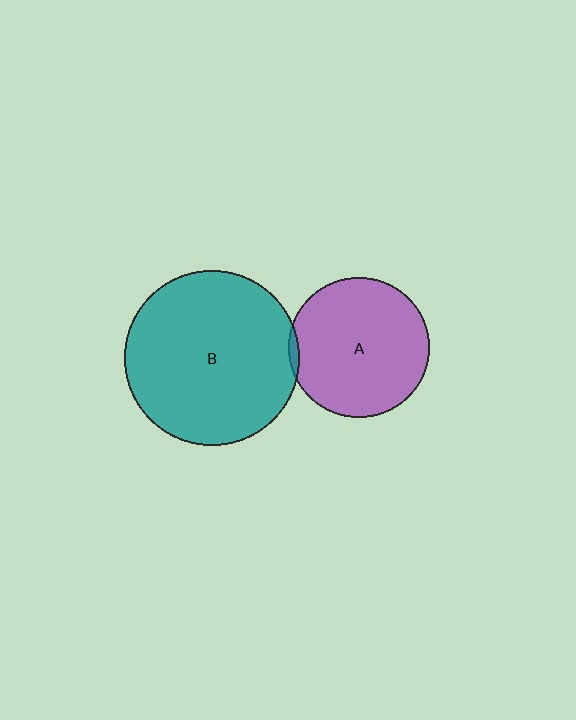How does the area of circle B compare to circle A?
Approximately 1.5 times.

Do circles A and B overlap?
Yes.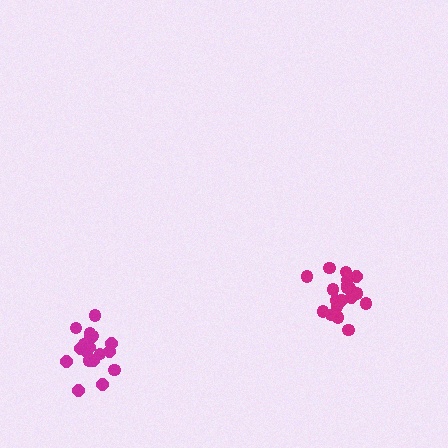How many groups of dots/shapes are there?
There are 2 groups.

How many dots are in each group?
Group 1: 19 dots, Group 2: 19 dots (38 total).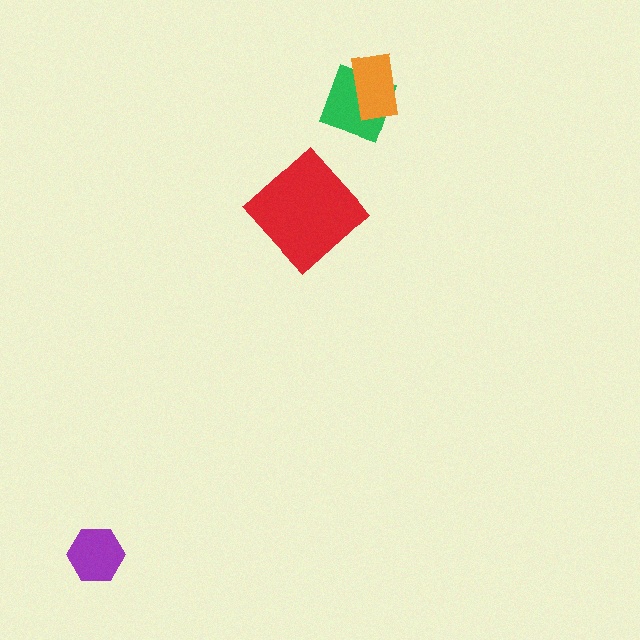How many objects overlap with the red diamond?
0 objects overlap with the red diamond.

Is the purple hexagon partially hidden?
No, no other shape covers it.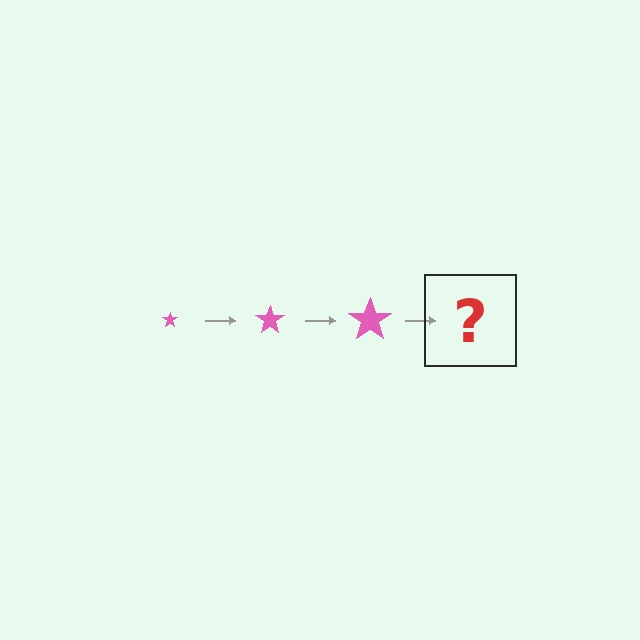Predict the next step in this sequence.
The next step is a pink star, larger than the previous one.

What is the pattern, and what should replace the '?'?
The pattern is that the star gets progressively larger each step. The '?' should be a pink star, larger than the previous one.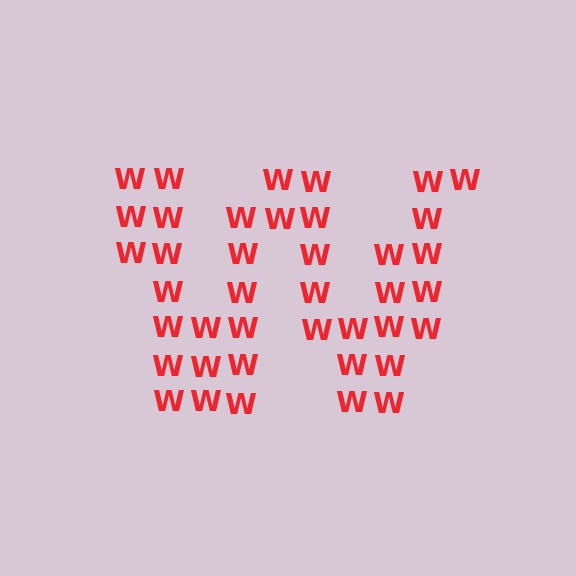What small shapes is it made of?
It is made of small letter W's.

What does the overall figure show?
The overall figure shows the letter W.